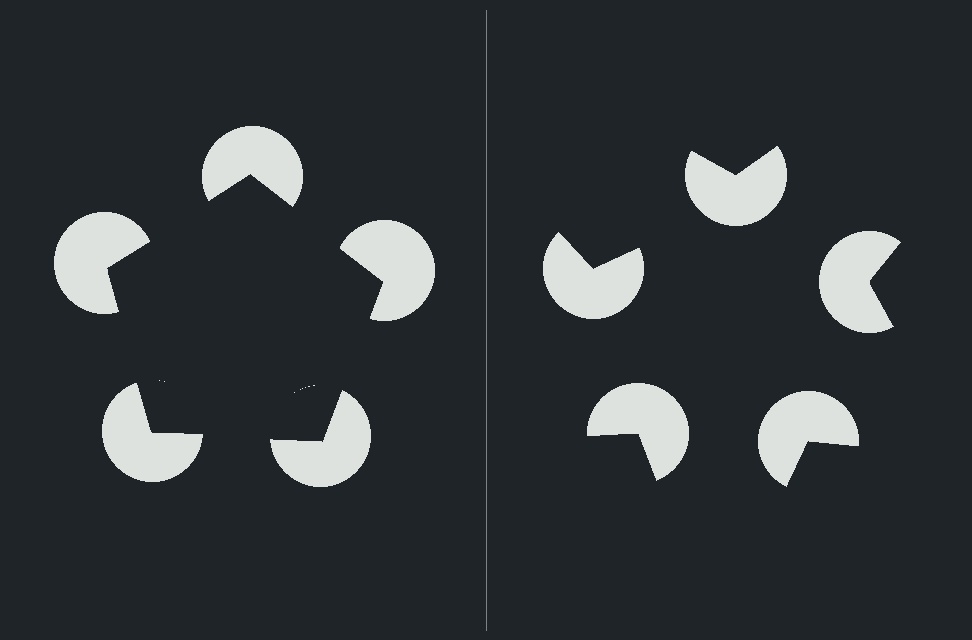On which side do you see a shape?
An illusory pentagon appears on the left side. On the right side the wedge cuts are rotated, so no coherent shape forms.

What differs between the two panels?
The pac-man discs are positioned identically on both sides; only the wedge orientations differ. On the left they align to a pentagon; on the right they are misaligned.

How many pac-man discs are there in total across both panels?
10 — 5 on each side.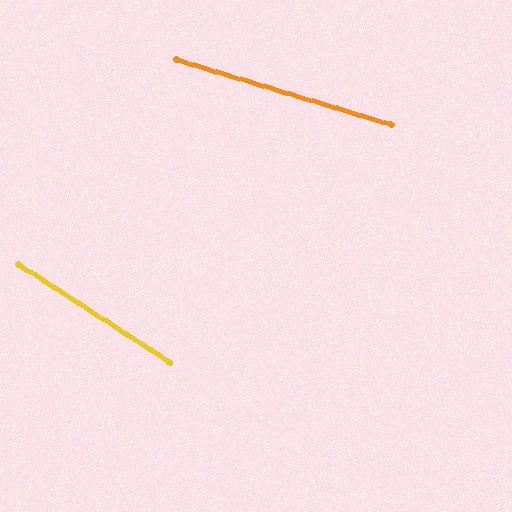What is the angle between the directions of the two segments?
Approximately 16 degrees.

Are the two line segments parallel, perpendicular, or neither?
Neither parallel nor perpendicular — they differ by about 16°.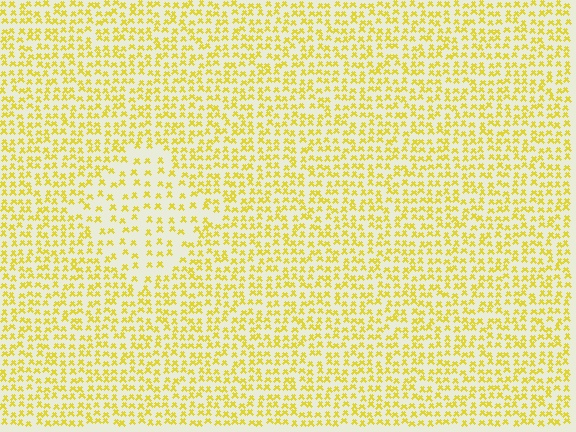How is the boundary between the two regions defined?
The boundary is defined by a change in element density (approximately 1.9x ratio). All elements are the same color, size, and shape.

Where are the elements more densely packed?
The elements are more densely packed outside the diamond boundary.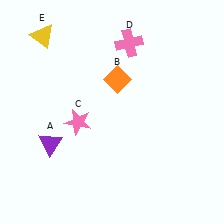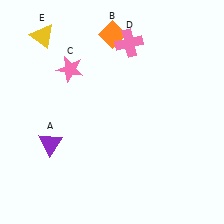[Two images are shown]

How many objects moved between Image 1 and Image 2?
2 objects moved between the two images.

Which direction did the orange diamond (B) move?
The orange diamond (B) moved up.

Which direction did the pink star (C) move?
The pink star (C) moved up.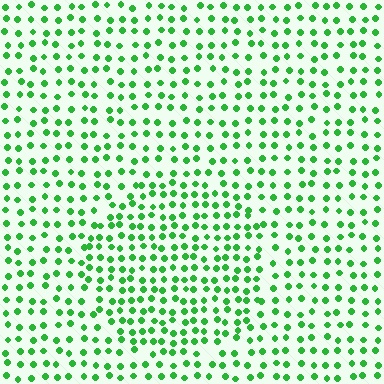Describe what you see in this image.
The image contains small green elements arranged at two different densities. A circle-shaped region is visible where the elements are more densely packed than the surrounding area.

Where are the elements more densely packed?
The elements are more densely packed inside the circle boundary.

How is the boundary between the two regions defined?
The boundary is defined by a change in element density (approximately 1.5x ratio). All elements are the same color, size, and shape.